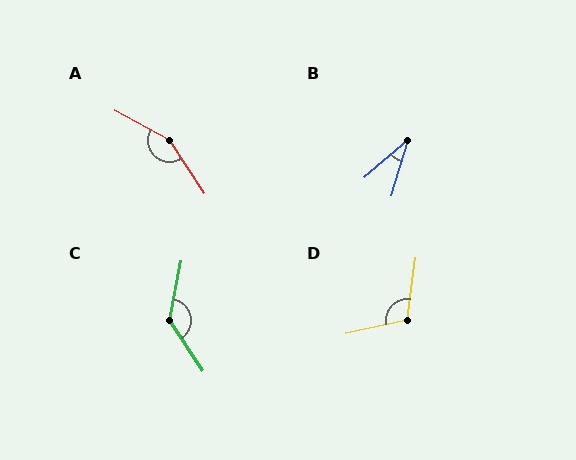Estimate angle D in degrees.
Approximately 111 degrees.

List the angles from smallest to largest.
B (32°), D (111°), C (135°), A (152°).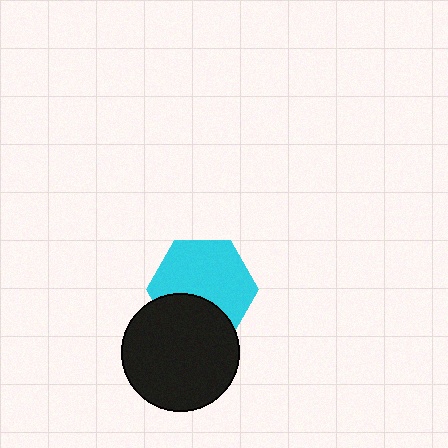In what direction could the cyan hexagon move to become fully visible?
The cyan hexagon could move up. That would shift it out from behind the black circle entirely.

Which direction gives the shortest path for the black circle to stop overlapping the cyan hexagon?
Moving down gives the shortest separation.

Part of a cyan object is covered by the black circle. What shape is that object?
It is a hexagon.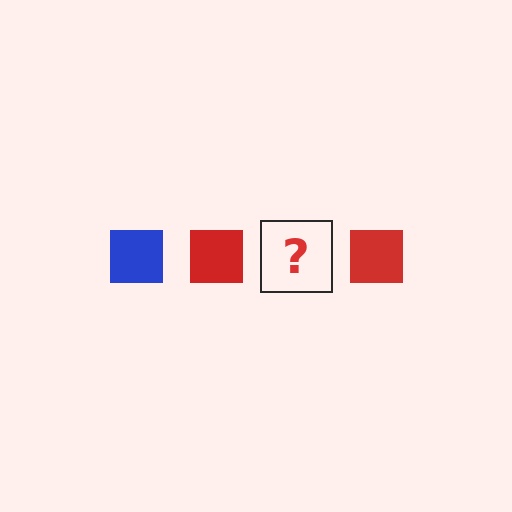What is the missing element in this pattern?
The missing element is a blue square.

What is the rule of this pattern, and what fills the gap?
The rule is that the pattern cycles through blue, red squares. The gap should be filled with a blue square.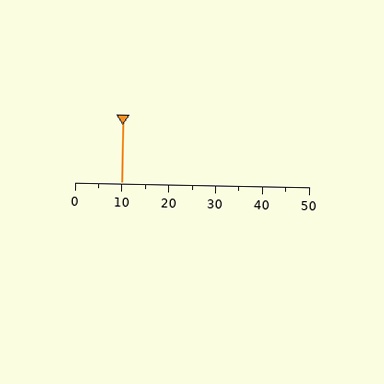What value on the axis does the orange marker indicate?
The marker indicates approximately 10.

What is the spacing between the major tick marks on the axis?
The major ticks are spaced 10 apart.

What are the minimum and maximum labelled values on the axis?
The axis runs from 0 to 50.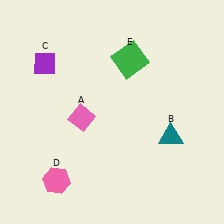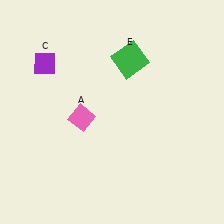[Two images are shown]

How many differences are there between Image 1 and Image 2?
There are 2 differences between the two images.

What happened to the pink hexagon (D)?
The pink hexagon (D) was removed in Image 2. It was in the bottom-left area of Image 1.